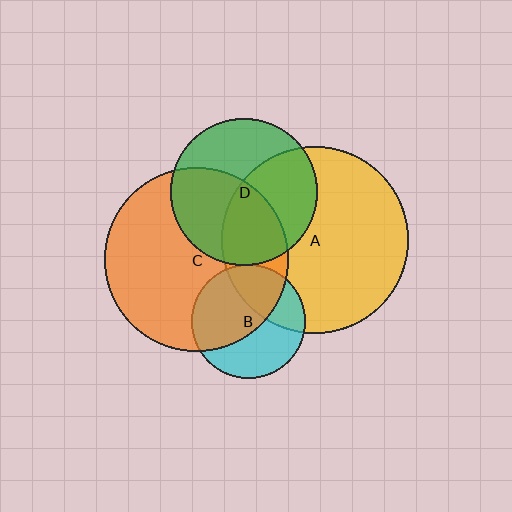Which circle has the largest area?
Circle A (yellow).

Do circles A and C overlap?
Yes.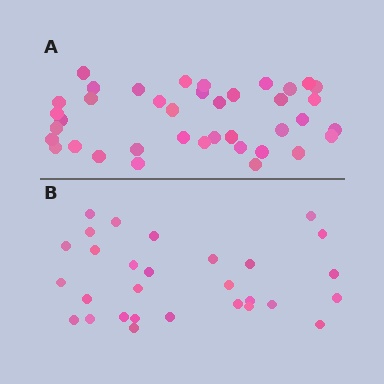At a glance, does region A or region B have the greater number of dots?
Region A (the top region) has more dots.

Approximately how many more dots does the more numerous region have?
Region A has roughly 10 or so more dots than region B.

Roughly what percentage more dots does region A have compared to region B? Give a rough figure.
About 35% more.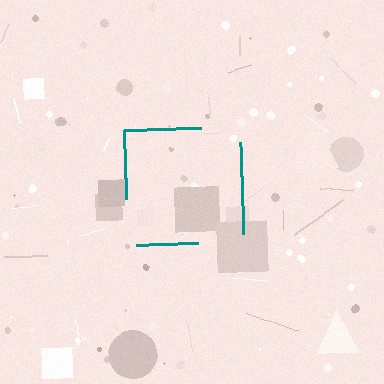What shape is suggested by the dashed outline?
The dashed outline suggests a square.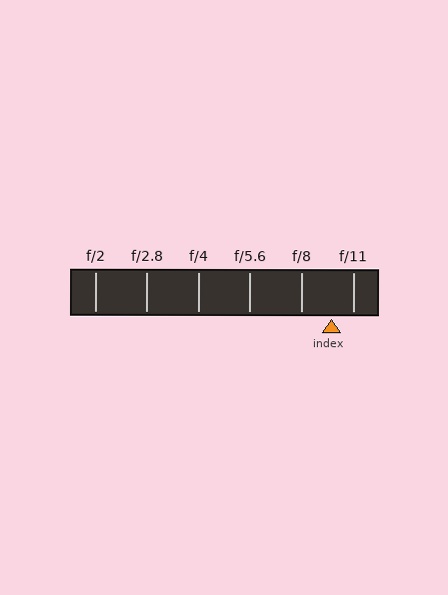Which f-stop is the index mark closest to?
The index mark is closest to f/11.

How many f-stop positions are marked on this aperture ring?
There are 6 f-stop positions marked.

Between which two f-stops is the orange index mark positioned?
The index mark is between f/8 and f/11.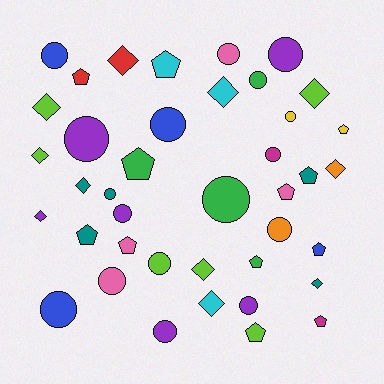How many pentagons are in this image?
There are 12 pentagons.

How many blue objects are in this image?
There are 4 blue objects.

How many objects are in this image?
There are 40 objects.